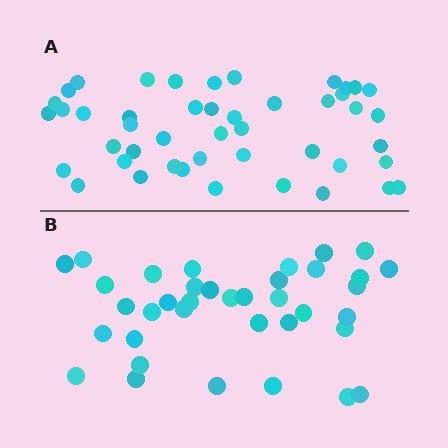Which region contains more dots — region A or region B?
Region A (the top region) has more dots.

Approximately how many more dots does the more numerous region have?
Region A has roughly 8 or so more dots than region B.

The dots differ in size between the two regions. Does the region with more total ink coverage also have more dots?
No. Region B has more total ink coverage because its dots are larger, but region A actually contains more individual dots. Total area can be misleading — the number of items is what matters here.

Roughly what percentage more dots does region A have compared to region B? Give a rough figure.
About 25% more.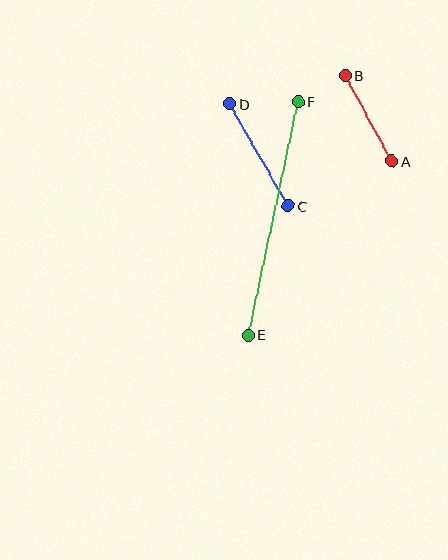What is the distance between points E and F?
The distance is approximately 239 pixels.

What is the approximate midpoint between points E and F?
The midpoint is at approximately (273, 218) pixels.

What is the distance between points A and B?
The distance is approximately 97 pixels.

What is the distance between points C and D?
The distance is approximately 118 pixels.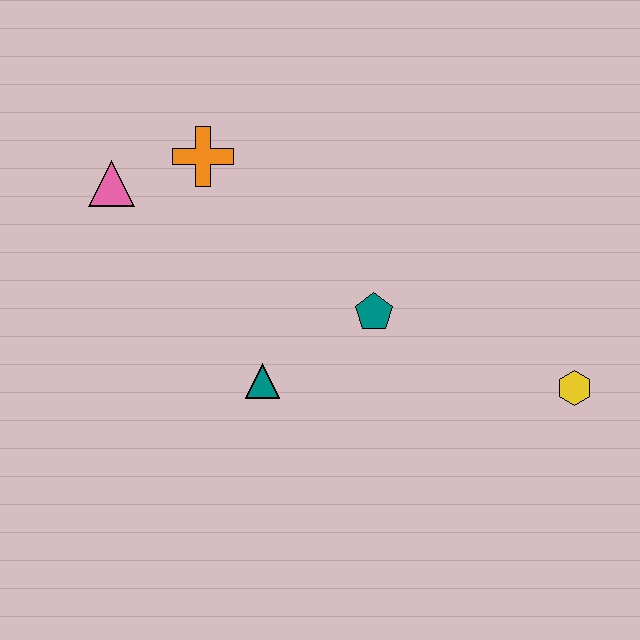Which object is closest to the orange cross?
The pink triangle is closest to the orange cross.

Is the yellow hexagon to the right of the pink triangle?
Yes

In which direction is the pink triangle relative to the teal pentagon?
The pink triangle is to the left of the teal pentagon.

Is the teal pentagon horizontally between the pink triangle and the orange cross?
No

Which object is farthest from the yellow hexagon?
The pink triangle is farthest from the yellow hexagon.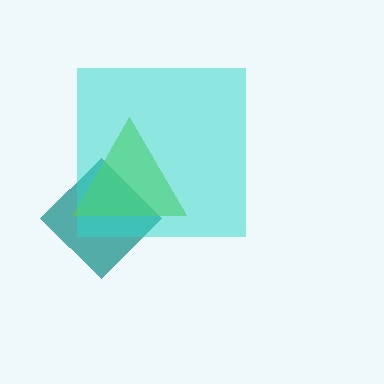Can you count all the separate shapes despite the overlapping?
Yes, there are 3 separate shapes.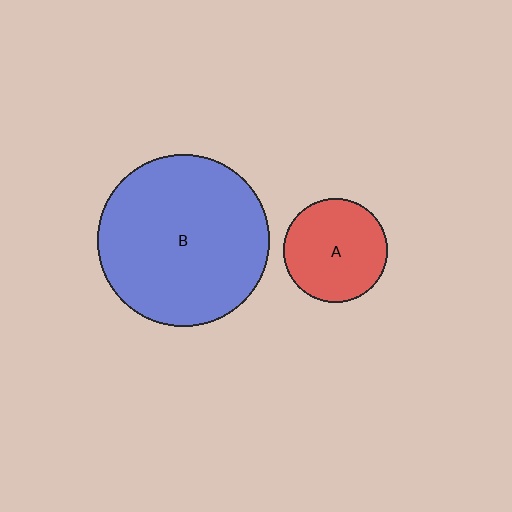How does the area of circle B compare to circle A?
Approximately 2.7 times.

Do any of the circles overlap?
No, none of the circles overlap.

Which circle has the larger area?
Circle B (blue).